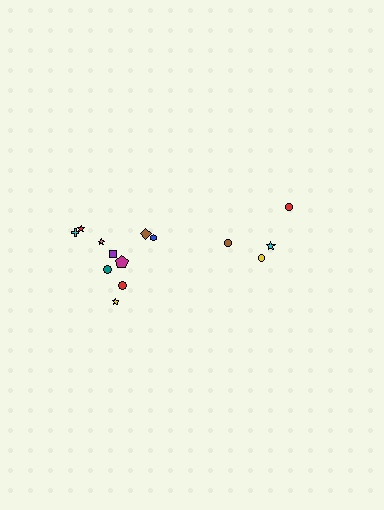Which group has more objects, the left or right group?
The left group.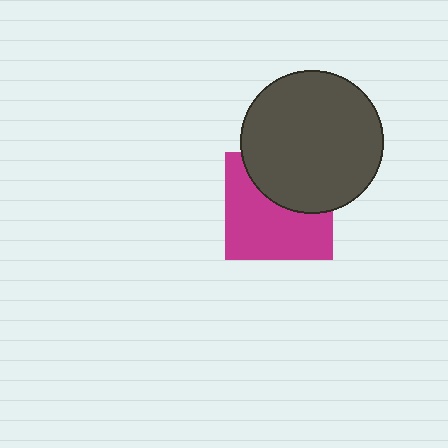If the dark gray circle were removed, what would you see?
You would see the complete magenta square.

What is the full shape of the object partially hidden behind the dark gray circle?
The partially hidden object is a magenta square.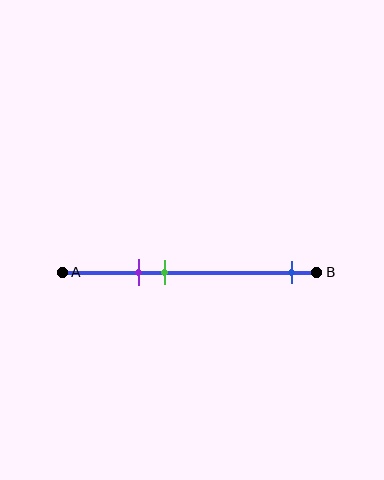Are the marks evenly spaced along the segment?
No, the marks are not evenly spaced.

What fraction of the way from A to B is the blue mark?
The blue mark is approximately 90% (0.9) of the way from A to B.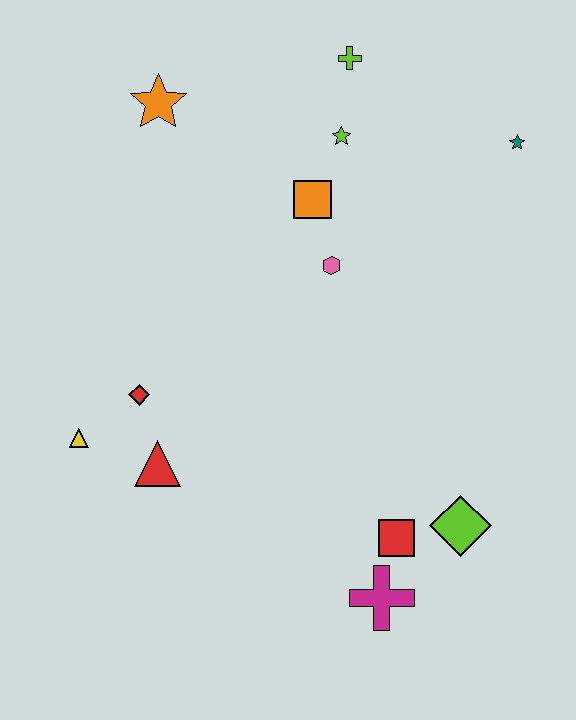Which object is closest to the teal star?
The lime star is closest to the teal star.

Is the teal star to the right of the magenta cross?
Yes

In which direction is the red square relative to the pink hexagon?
The red square is below the pink hexagon.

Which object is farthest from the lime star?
The magenta cross is farthest from the lime star.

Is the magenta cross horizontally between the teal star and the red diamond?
Yes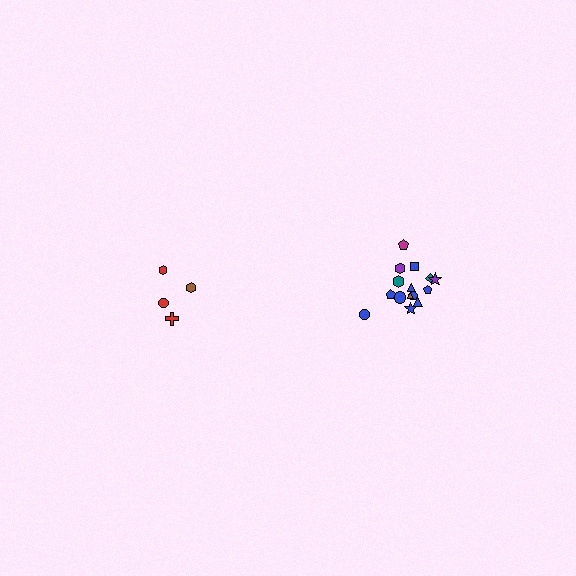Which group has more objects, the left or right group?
The right group.